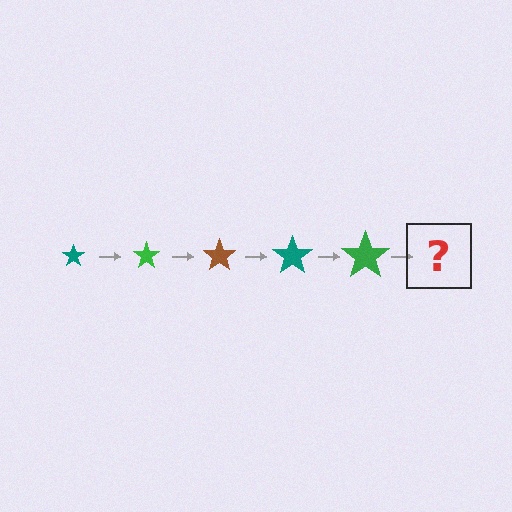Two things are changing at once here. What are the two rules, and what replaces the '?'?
The two rules are that the star grows larger each step and the color cycles through teal, green, and brown. The '?' should be a brown star, larger than the previous one.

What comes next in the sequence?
The next element should be a brown star, larger than the previous one.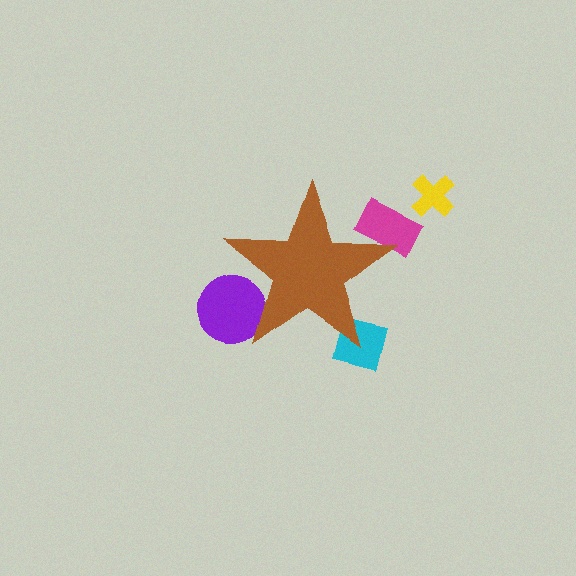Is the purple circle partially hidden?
Yes, the purple circle is partially hidden behind the brown star.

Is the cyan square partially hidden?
Yes, the cyan square is partially hidden behind the brown star.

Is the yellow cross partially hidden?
No, the yellow cross is fully visible.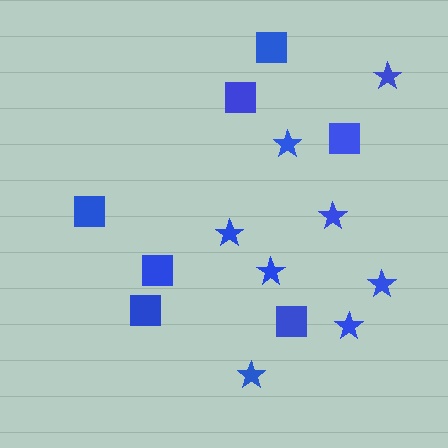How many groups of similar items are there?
There are 2 groups: one group of stars (8) and one group of squares (7).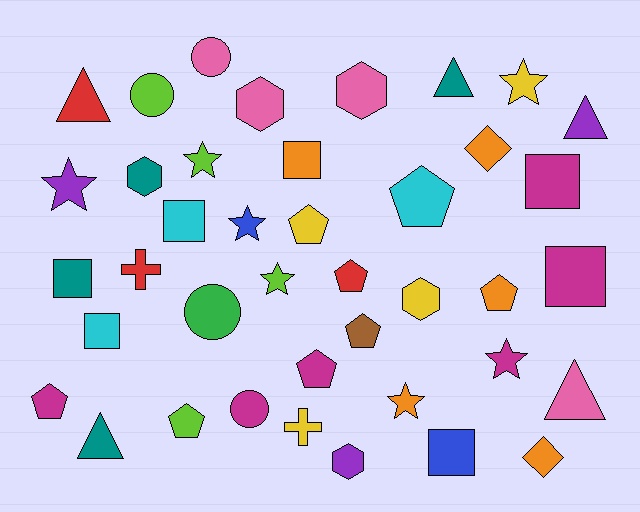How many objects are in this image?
There are 40 objects.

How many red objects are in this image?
There are 3 red objects.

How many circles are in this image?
There are 4 circles.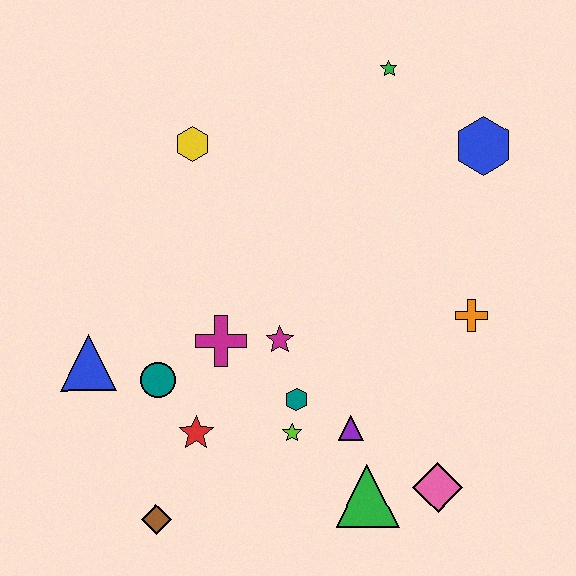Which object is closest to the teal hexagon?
The lime star is closest to the teal hexagon.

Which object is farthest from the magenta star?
The green star is farthest from the magenta star.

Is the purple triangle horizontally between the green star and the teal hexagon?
Yes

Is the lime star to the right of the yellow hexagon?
Yes